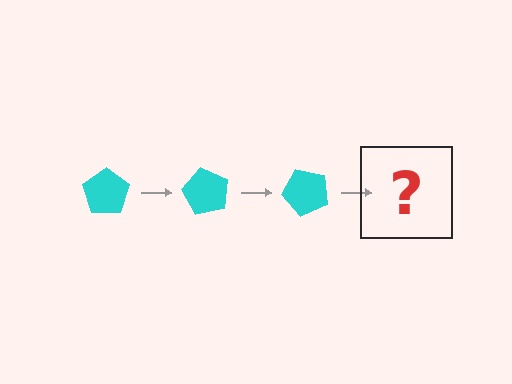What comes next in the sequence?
The next element should be a cyan pentagon rotated 180 degrees.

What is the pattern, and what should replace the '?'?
The pattern is that the pentagon rotates 60 degrees each step. The '?' should be a cyan pentagon rotated 180 degrees.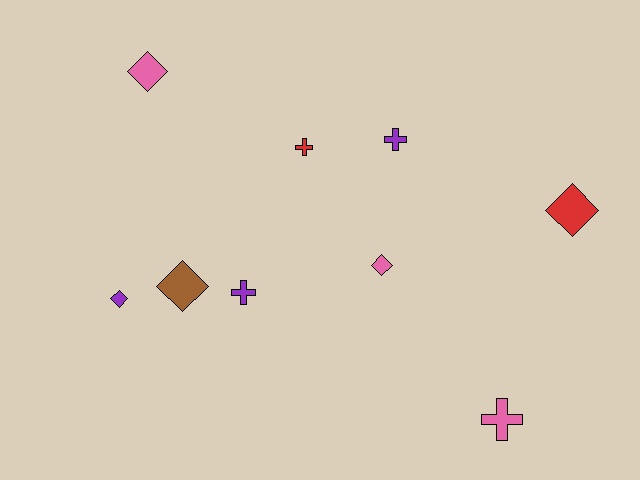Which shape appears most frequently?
Diamond, with 5 objects.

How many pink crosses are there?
There is 1 pink cross.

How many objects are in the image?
There are 9 objects.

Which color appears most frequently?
Pink, with 3 objects.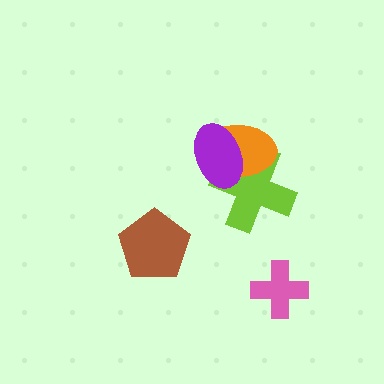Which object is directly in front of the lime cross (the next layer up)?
The orange ellipse is directly in front of the lime cross.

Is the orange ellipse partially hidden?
Yes, it is partially covered by another shape.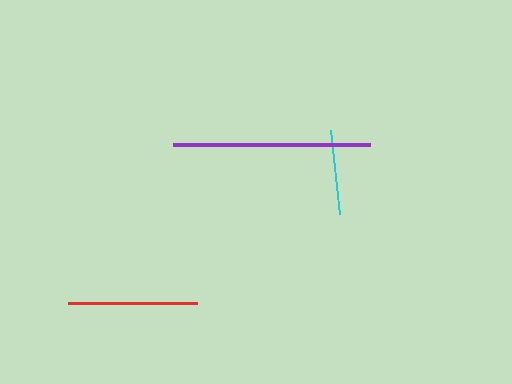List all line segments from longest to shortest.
From longest to shortest: purple, red, cyan.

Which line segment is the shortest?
The cyan line is the shortest at approximately 85 pixels.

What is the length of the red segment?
The red segment is approximately 129 pixels long.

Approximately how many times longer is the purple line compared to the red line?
The purple line is approximately 1.5 times the length of the red line.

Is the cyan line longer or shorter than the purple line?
The purple line is longer than the cyan line.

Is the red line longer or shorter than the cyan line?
The red line is longer than the cyan line.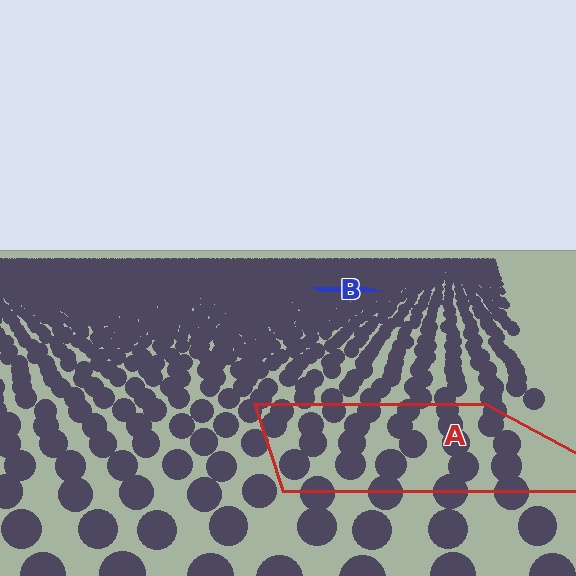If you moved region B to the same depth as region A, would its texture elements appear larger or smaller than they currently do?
They would appear larger. At a closer depth, the same texture elements are projected at a bigger on-screen size.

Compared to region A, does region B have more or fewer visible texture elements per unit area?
Region B has more texture elements per unit area — they are packed more densely because it is farther away.